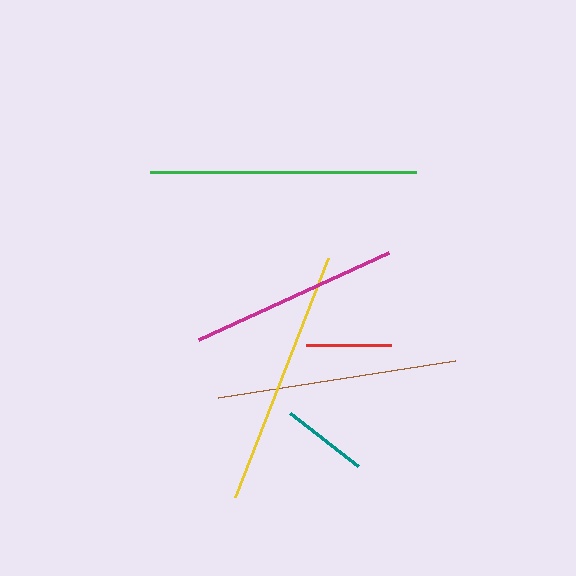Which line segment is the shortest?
The red line is the shortest at approximately 85 pixels.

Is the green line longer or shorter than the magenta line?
The green line is longer than the magenta line.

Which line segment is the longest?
The green line is the longest at approximately 266 pixels.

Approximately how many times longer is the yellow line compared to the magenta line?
The yellow line is approximately 1.2 times the length of the magenta line.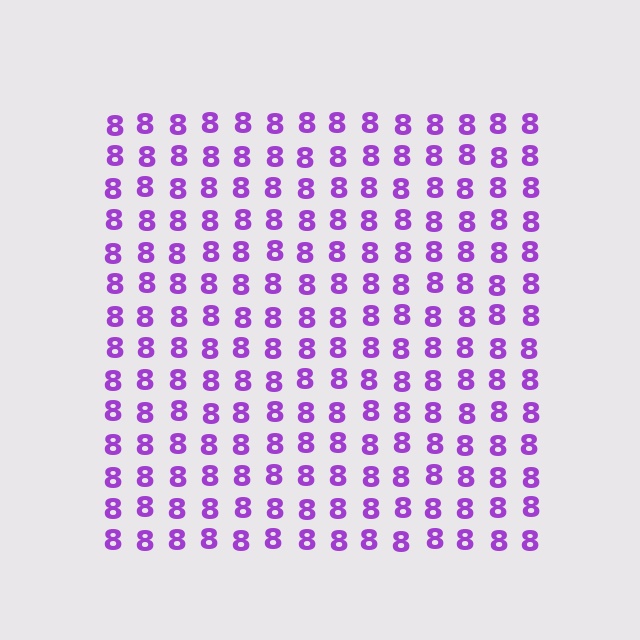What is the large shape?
The large shape is a square.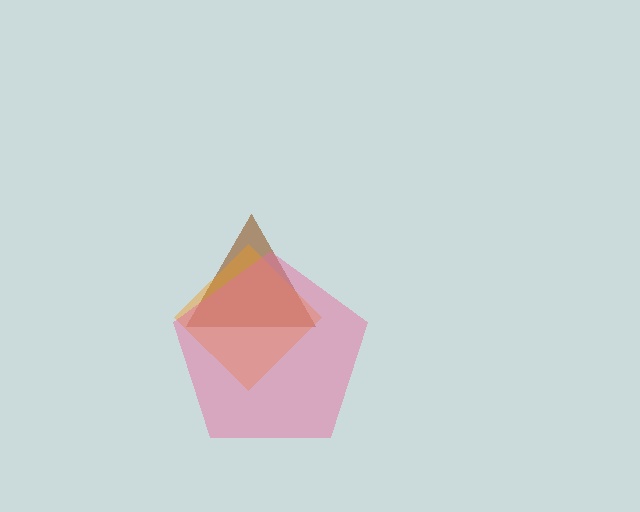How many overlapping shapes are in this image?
There are 3 overlapping shapes in the image.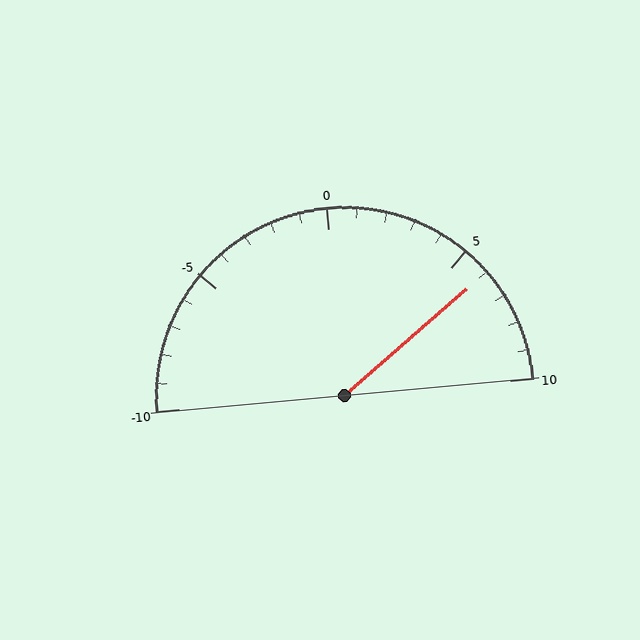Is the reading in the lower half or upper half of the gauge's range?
The reading is in the upper half of the range (-10 to 10).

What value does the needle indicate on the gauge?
The needle indicates approximately 6.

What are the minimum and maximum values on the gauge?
The gauge ranges from -10 to 10.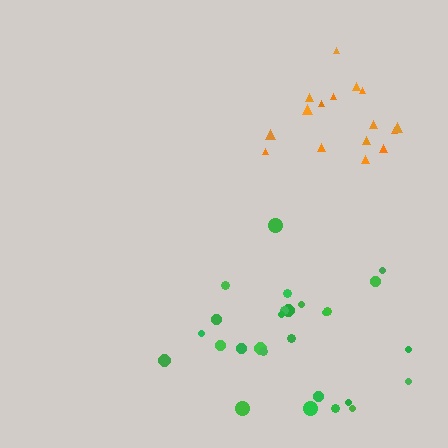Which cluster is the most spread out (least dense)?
Green.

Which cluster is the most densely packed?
Orange.